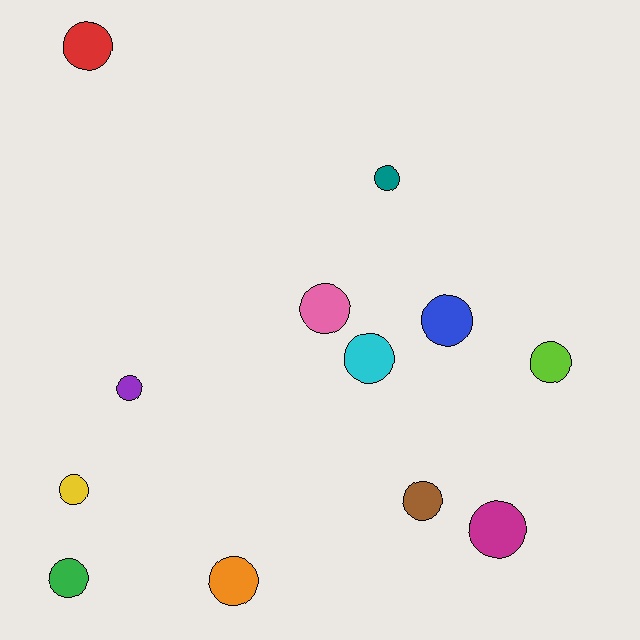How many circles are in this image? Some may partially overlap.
There are 12 circles.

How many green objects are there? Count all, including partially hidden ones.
There is 1 green object.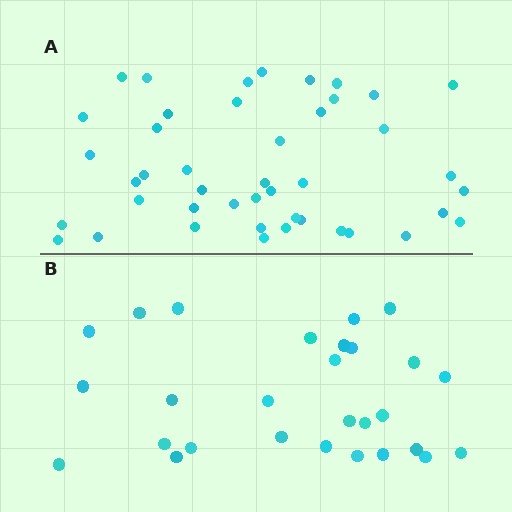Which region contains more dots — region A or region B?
Region A (the top region) has more dots.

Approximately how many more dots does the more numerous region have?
Region A has approximately 15 more dots than region B.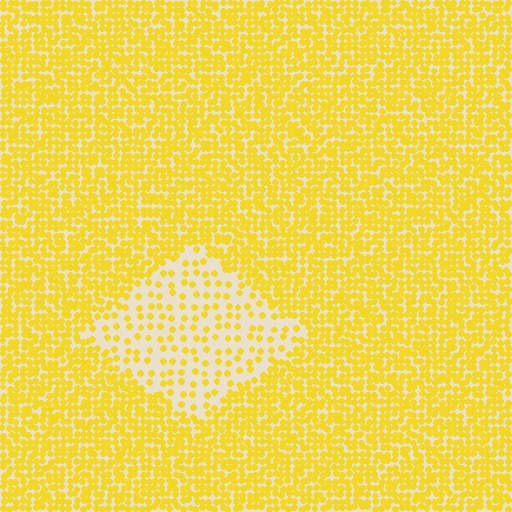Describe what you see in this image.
The image contains small yellow elements arranged at two different densities. A diamond-shaped region is visible where the elements are less densely packed than the surrounding area.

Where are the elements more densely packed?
The elements are more densely packed outside the diamond boundary.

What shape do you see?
I see a diamond.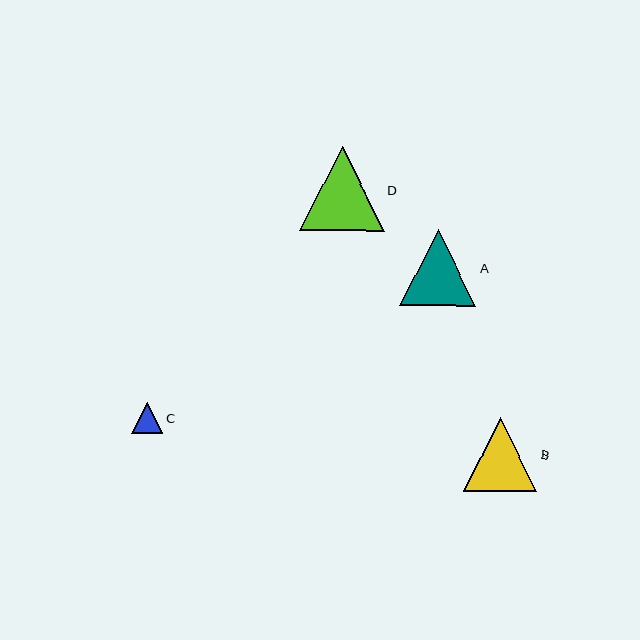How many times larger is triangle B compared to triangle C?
Triangle B is approximately 2.4 times the size of triangle C.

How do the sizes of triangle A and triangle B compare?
Triangle A and triangle B are approximately the same size.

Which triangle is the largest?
Triangle D is the largest with a size of approximately 85 pixels.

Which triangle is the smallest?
Triangle C is the smallest with a size of approximately 31 pixels.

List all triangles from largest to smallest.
From largest to smallest: D, A, B, C.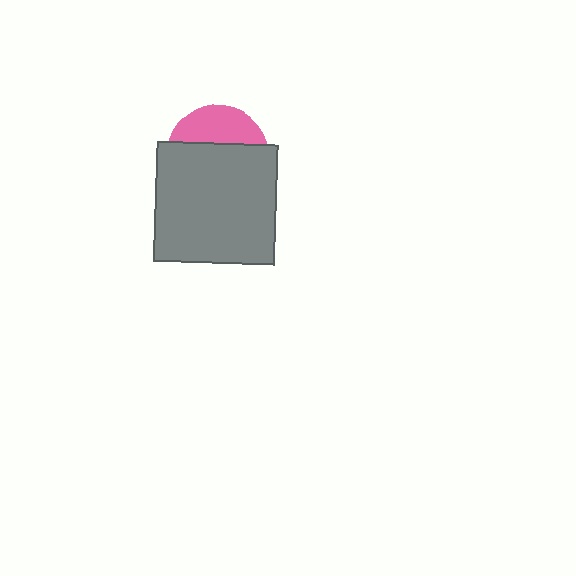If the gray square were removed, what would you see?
You would see the complete pink circle.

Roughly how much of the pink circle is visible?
A small part of it is visible (roughly 34%).